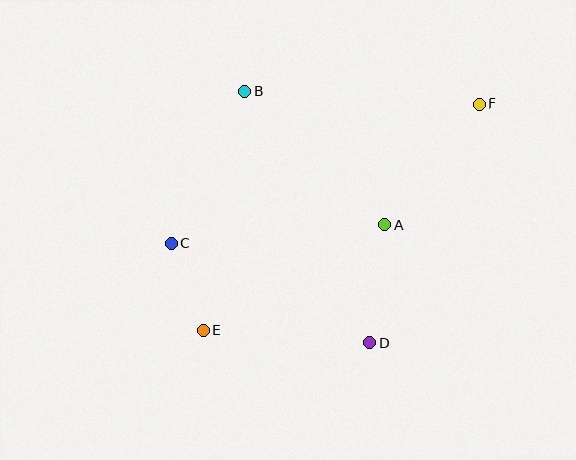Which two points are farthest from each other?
Points E and F are farthest from each other.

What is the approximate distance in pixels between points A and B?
The distance between A and B is approximately 193 pixels.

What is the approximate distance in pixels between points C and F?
The distance between C and F is approximately 338 pixels.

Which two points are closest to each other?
Points C and E are closest to each other.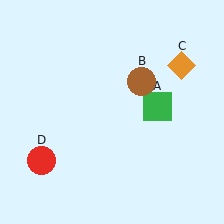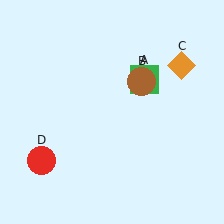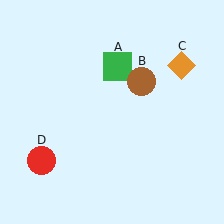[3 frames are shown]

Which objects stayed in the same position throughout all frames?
Brown circle (object B) and orange diamond (object C) and red circle (object D) remained stationary.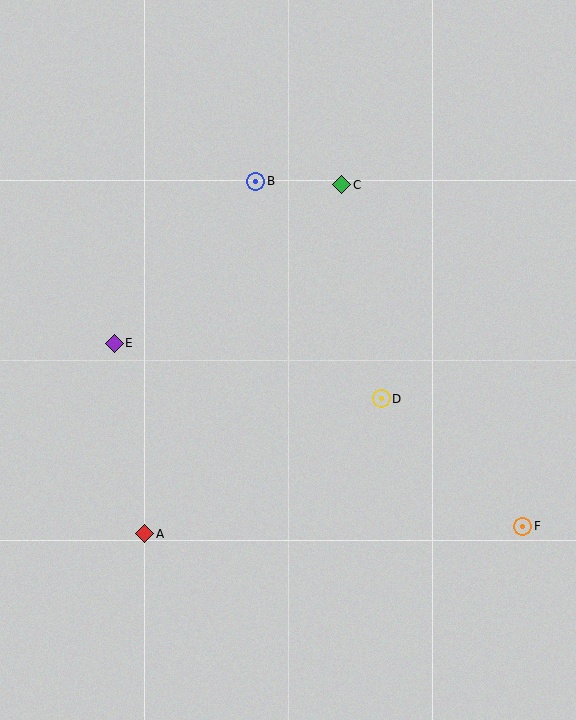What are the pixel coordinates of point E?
Point E is at (114, 343).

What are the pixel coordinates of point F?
Point F is at (523, 526).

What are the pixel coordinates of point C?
Point C is at (342, 185).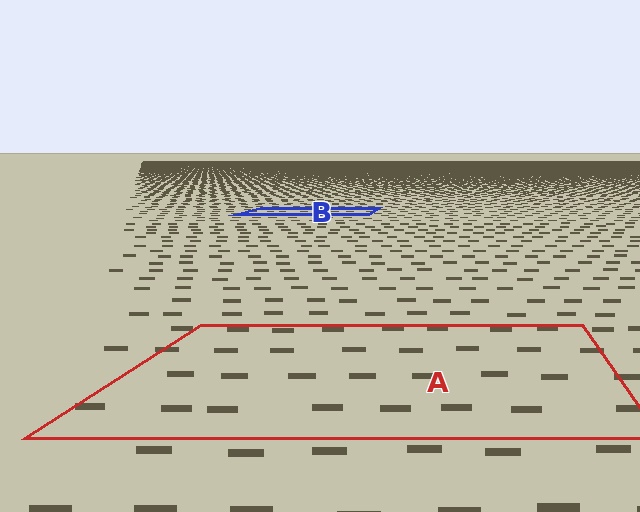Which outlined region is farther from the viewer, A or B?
Region B is farther from the viewer — the texture elements inside it appear smaller and more densely packed.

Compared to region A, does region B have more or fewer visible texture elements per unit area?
Region B has more texture elements per unit area — they are packed more densely because it is farther away.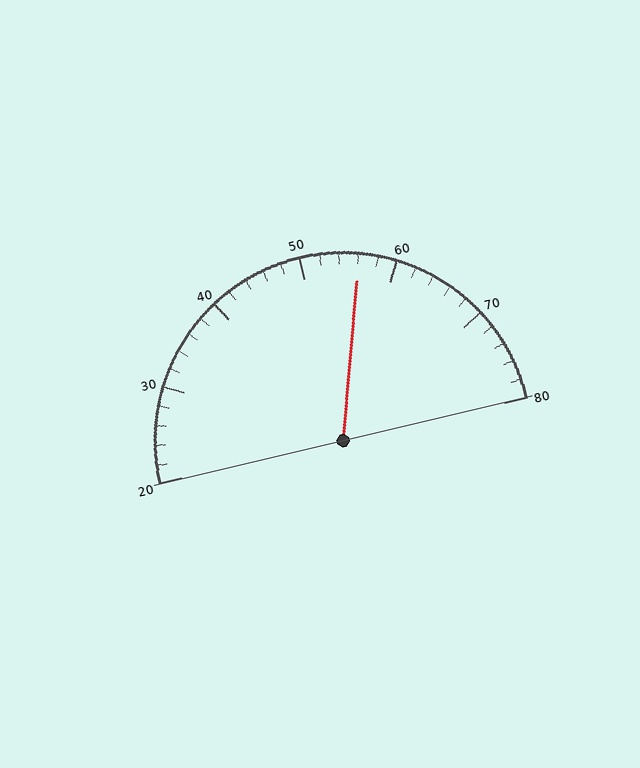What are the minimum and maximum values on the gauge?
The gauge ranges from 20 to 80.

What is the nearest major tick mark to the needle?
The nearest major tick mark is 60.